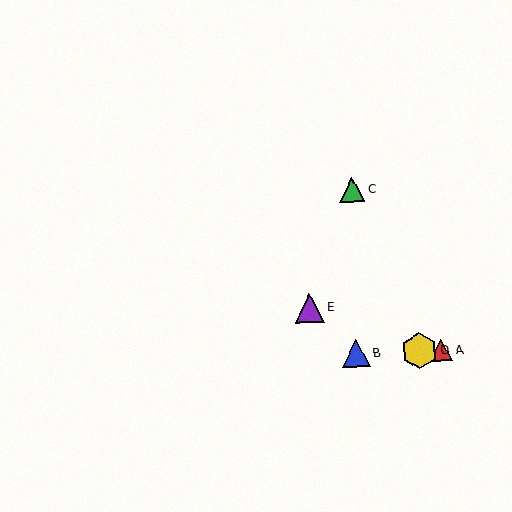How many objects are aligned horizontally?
3 objects (A, B, D) are aligned horizontally.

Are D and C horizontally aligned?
No, D is at y≈351 and C is at y≈190.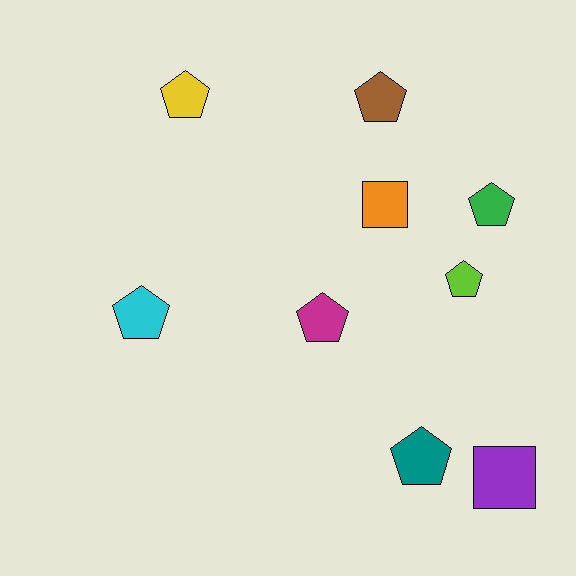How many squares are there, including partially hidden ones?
There are 2 squares.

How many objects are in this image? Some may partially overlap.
There are 9 objects.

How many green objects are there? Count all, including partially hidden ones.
There is 1 green object.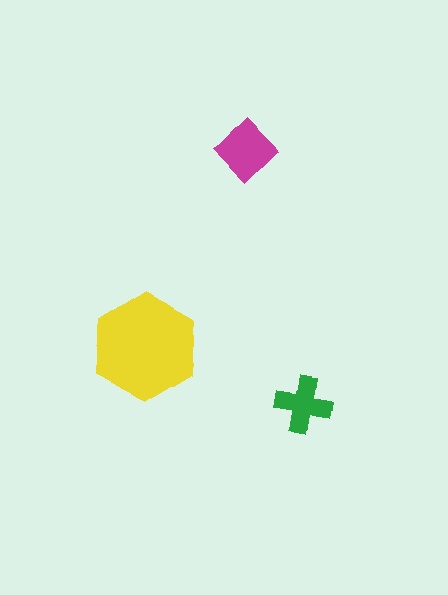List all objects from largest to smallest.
The yellow hexagon, the magenta diamond, the green cross.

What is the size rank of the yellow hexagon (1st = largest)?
1st.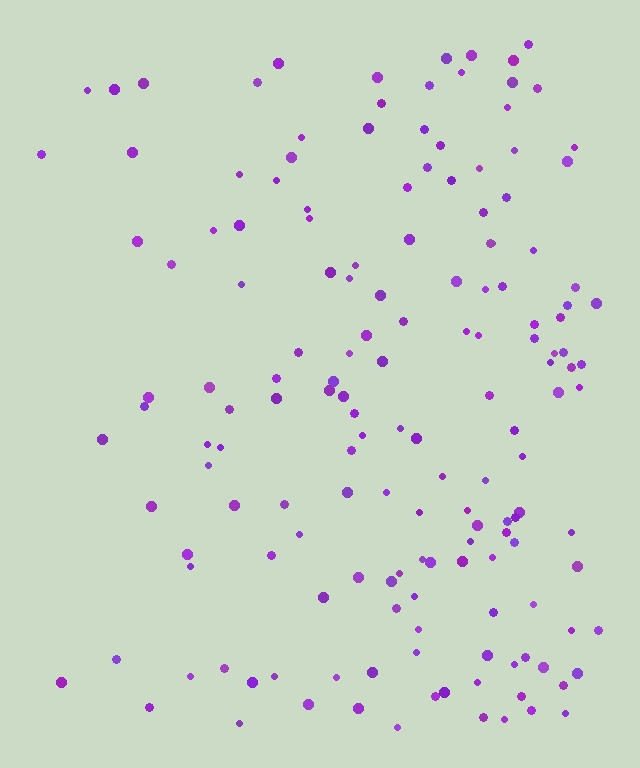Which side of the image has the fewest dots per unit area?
The left.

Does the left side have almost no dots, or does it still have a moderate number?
Still a moderate number, just noticeably fewer than the right.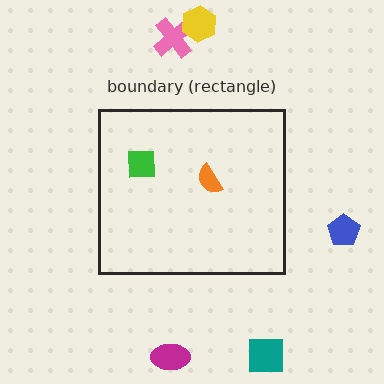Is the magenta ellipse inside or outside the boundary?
Outside.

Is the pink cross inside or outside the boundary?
Outside.